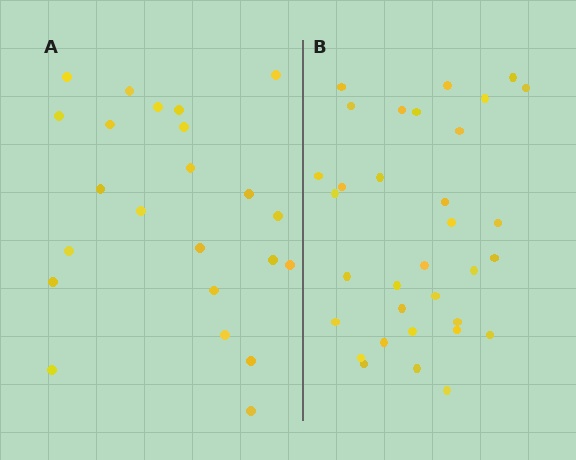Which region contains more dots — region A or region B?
Region B (the right region) has more dots.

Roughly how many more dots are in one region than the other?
Region B has roughly 10 or so more dots than region A.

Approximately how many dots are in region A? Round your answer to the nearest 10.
About 20 dots. (The exact count is 23, which rounds to 20.)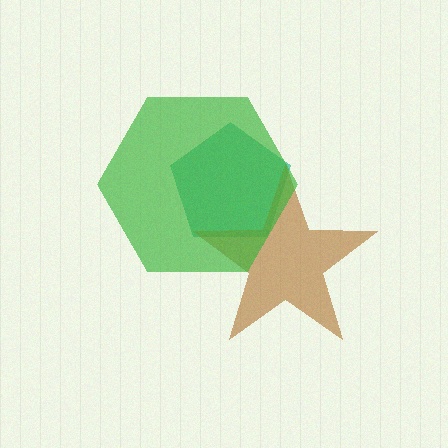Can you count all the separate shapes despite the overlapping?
Yes, there are 3 separate shapes.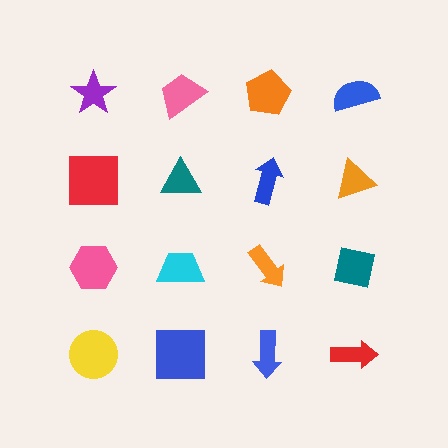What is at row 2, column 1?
A red square.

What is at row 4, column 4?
A red arrow.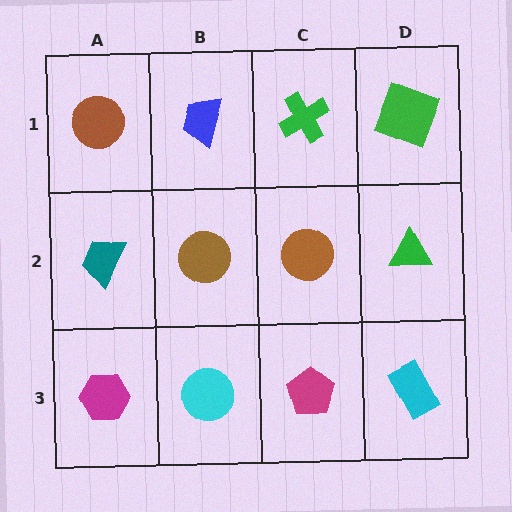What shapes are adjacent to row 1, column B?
A brown circle (row 2, column B), a brown circle (row 1, column A), a green cross (row 1, column C).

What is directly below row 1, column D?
A green triangle.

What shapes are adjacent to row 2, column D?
A green square (row 1, column D), a cyan rectangle (row 3, column D), a brown circle (row 2, column C).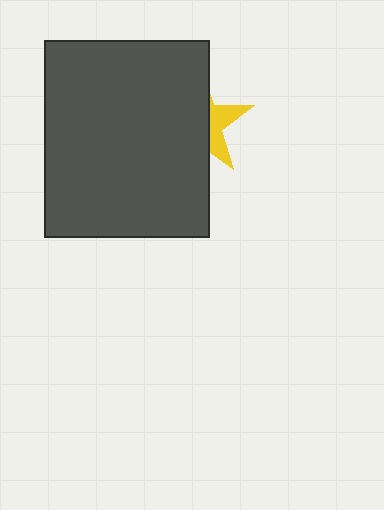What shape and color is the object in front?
The object in front is a dark gray rectangle.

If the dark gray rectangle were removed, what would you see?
You would see the complete yellow star.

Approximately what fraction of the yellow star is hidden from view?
Roughly 67% of the yellow star is hidden behind the dark gray rectangle.